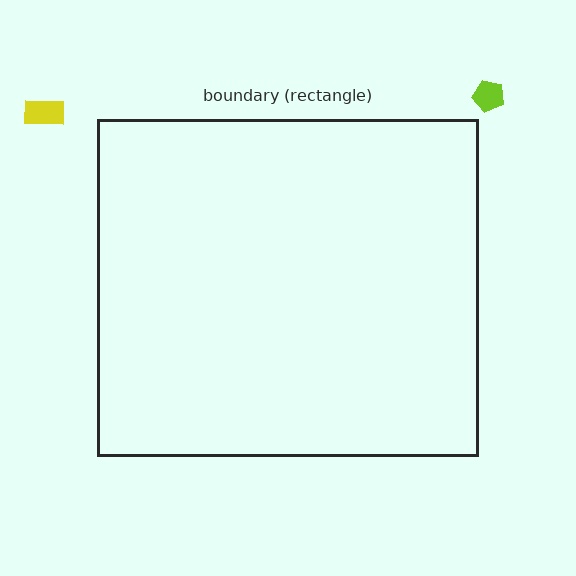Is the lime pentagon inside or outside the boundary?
Outside.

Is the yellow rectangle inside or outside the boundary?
Outside.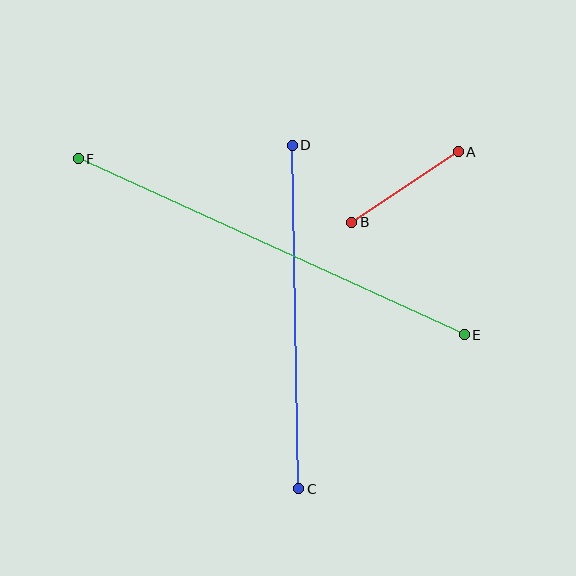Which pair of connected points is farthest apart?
Points E and F are farthest apart.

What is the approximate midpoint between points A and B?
The midpoint is at approximately (405, 187) pixels.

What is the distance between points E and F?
The distance is approximately 424 pixels.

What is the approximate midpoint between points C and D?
The midpoint is at approximately (295, 317) pixels.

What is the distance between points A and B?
The distance is approximately 128 pixels.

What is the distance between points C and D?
The distance is approximately 343 pixels.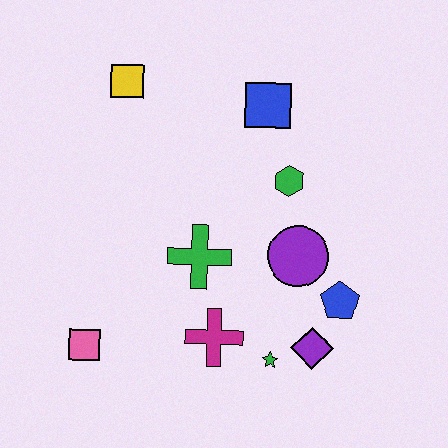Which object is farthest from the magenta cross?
The yellow square is farthest from the magenta cross.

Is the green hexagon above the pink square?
Yes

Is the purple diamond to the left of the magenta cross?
No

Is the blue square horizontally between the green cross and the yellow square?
No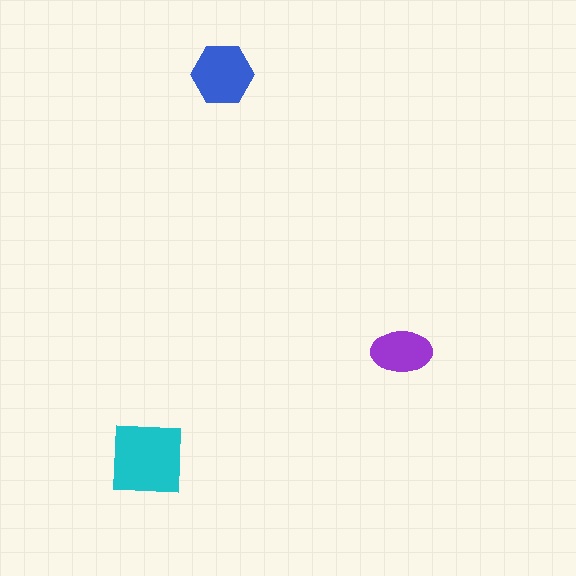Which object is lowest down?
The cyan square is bottommost.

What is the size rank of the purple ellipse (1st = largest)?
3rd.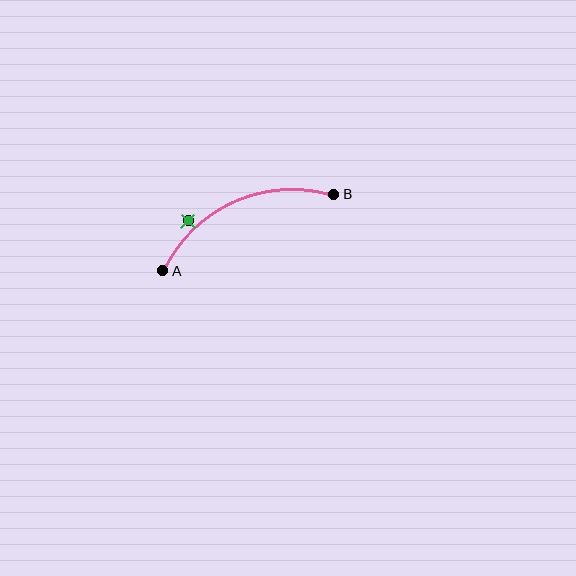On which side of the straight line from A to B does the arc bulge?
The arc bulges above the straight line connecting A and B.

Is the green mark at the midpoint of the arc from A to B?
No — the green mark does not lie on the arc at all. It sits slightly outside the curve.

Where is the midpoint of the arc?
The arc midpoint is the point on the curve farthest from the straight line joining A and B. It sits above that line.